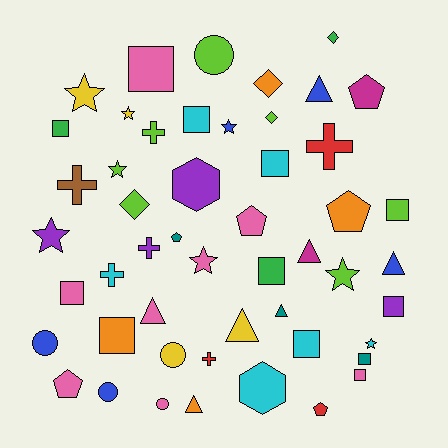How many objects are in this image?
There are 50 objects.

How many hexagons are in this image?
There are 2 hexagons.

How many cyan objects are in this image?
There are 6 cyan objects.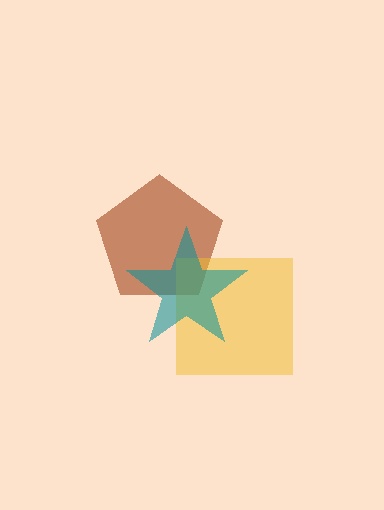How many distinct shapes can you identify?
There are 3 distinct shapes: a brown pentagon, a yellow square, a teal star.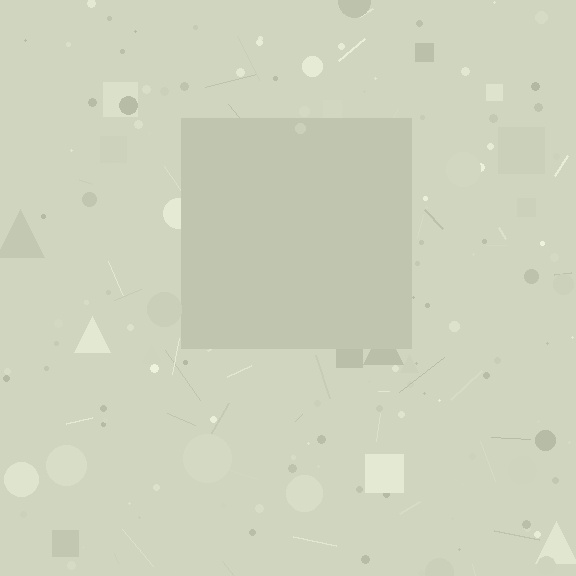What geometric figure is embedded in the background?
A square is embedded in the background.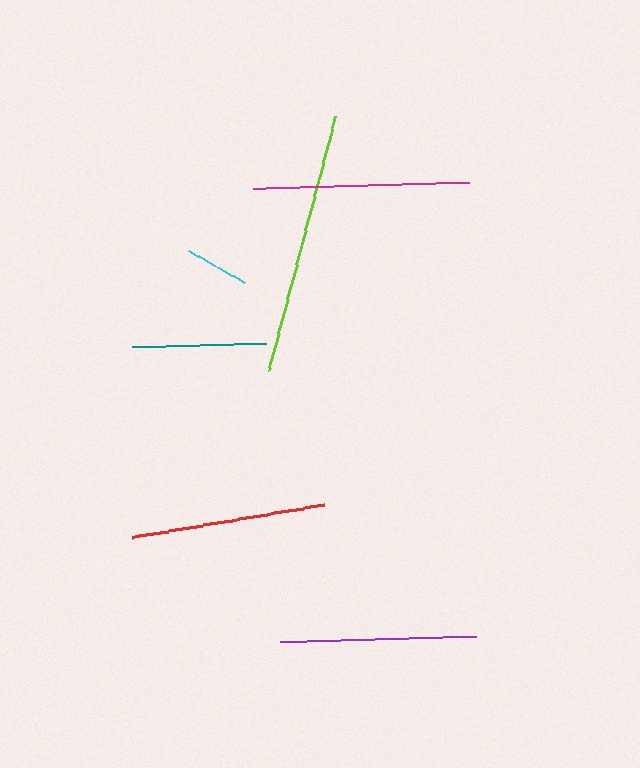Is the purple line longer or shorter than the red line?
The purple line is longer than the red line.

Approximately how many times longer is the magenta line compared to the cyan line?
The magenta line is approximately 3.4 times the length of the cyan line.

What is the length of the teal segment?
The teal segment is approximately 134 pixels long.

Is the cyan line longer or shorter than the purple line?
The purple line is longer than the cyan line.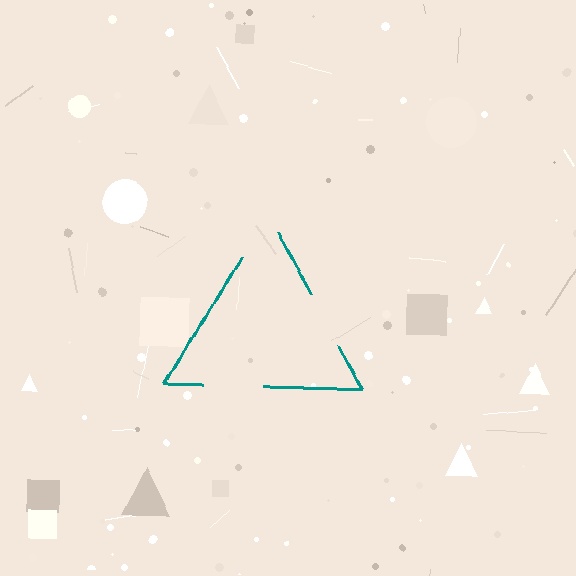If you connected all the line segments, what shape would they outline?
They would outline a triangle.